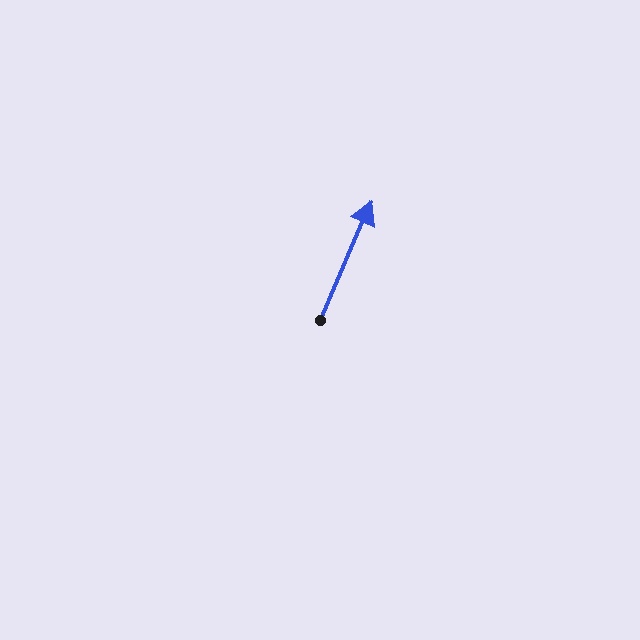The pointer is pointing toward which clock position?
Roughly 1 o'clock.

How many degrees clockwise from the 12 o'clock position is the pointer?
Approximately 23 degrees.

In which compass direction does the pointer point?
Northeast.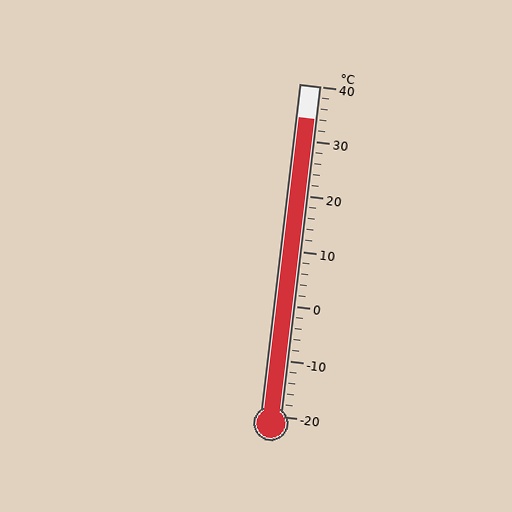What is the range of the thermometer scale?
The thermometer scale ranges from -20°C to 40°C.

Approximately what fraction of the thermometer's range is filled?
The thermometer is filled to approximately 90% of its range.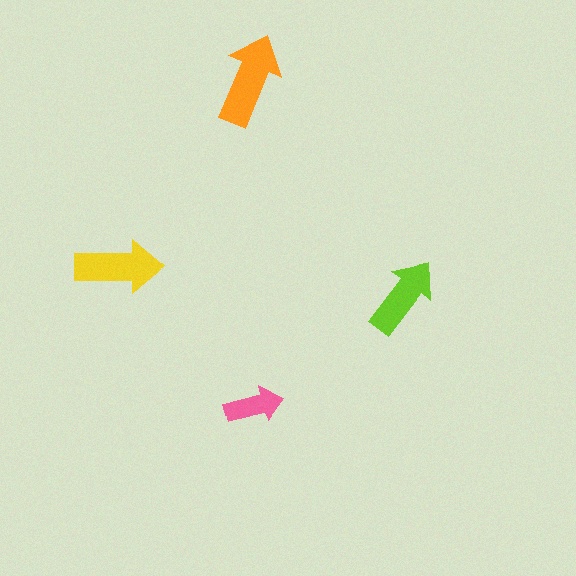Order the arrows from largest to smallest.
the orange one, the yellow one, the lime one, the pink one.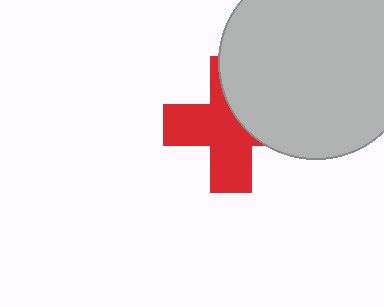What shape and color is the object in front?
The object in front is a light gray circle.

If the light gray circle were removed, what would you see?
You would see the complete red cross.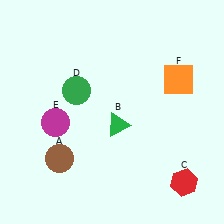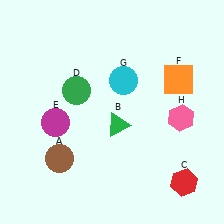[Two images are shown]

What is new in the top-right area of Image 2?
A cyan circle (G) was added in the top-right area of Image 2.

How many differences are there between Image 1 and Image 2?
There are 2 differences between the two images.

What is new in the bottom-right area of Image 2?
A pink hexagon (H) was added in the bottom-right area of Image 2.